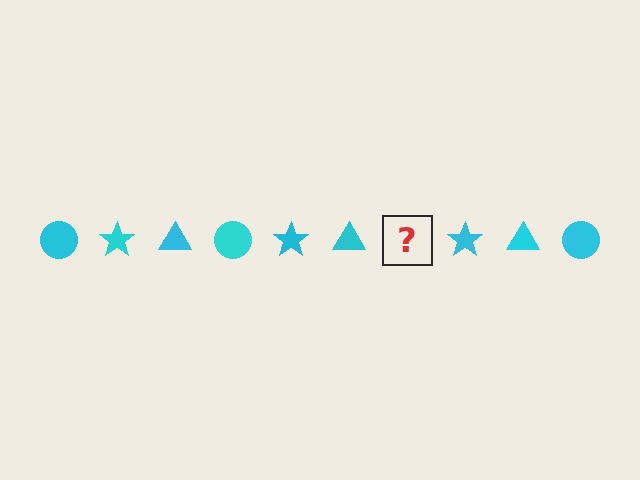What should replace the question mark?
The question mark should be replaced with a cyan circle.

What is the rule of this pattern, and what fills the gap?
The rule is that the pattern cycles through circle, star, triangle shapes in cyan. The gap should be filled with a cyan circle.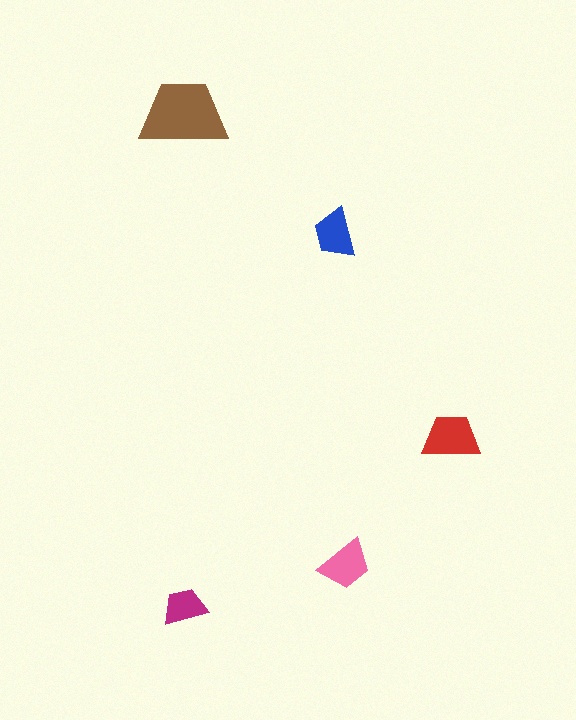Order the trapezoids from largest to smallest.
the brown one, the red one, the pink one, the blue one, the magenta one.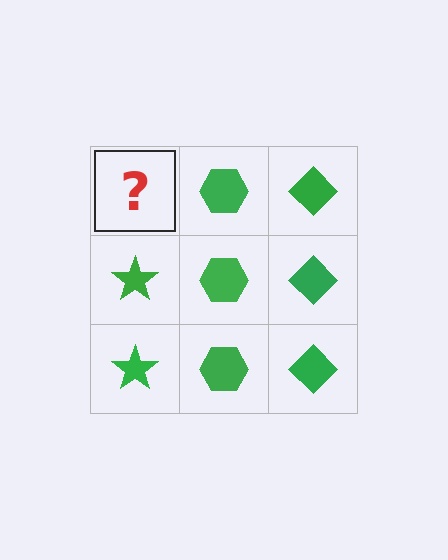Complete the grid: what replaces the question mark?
The question mark should be replaced with a green star.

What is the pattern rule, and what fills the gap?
The rule is that each column has a consistent shape. The gap should be filled with a green star.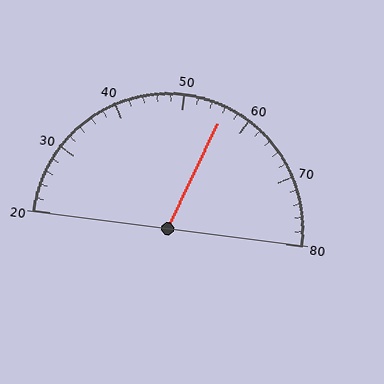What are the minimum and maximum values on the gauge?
The gauge ranges from 20 to 80.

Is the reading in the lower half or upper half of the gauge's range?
The reading is in the upper half of the range (20 to 80).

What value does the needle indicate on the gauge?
The needle indicates approximately 56.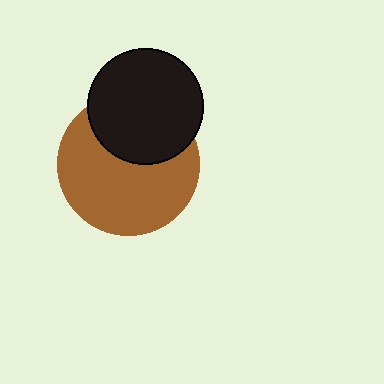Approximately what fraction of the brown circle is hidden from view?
Roughly 35% of the brown circle is hidden behind the black circle.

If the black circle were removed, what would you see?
You would see the complete brown circle.